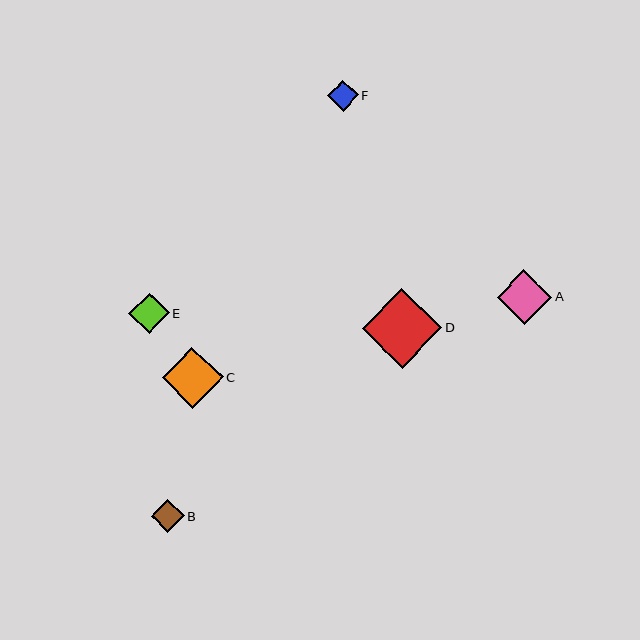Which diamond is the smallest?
Diamond F is the smallest with a size of approximately 30 pixels.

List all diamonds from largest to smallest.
From largest to smallest: D, C, A, E, B, F.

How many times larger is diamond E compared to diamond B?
Diamond E is approximately 1.2 times the size of diamond B.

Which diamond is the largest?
Diamond D is the largest with a size of approximately 79 pixels.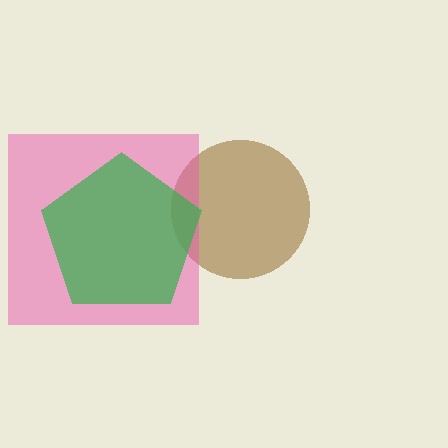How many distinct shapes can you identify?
There are 3 distinct shapes: a brown circle, a pink square, a green pentagon.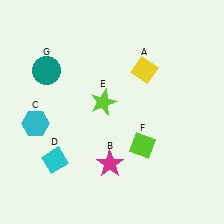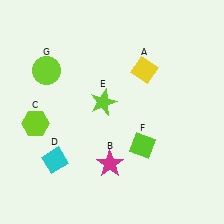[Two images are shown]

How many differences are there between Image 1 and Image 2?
There are 2 differences between the two images.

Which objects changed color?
C changed from cyan to lime. G changed from teal to lime.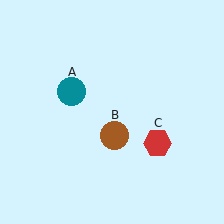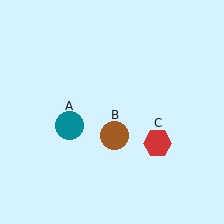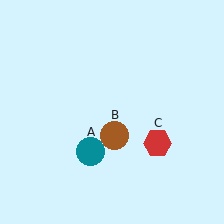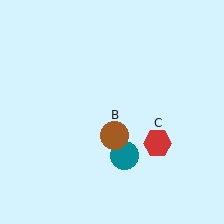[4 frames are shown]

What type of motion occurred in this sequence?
The teal circle (object A) rotated counterclockwise around the center of the scene.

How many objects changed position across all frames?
1 object changed position: teal circle (object A).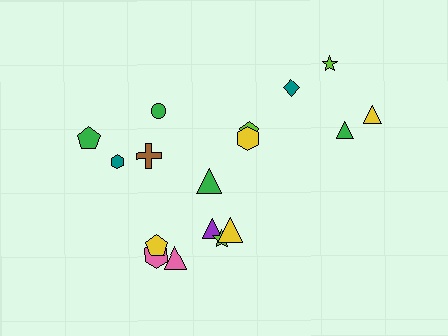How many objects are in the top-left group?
There are 4 objects.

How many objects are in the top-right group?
There are 6 objects.